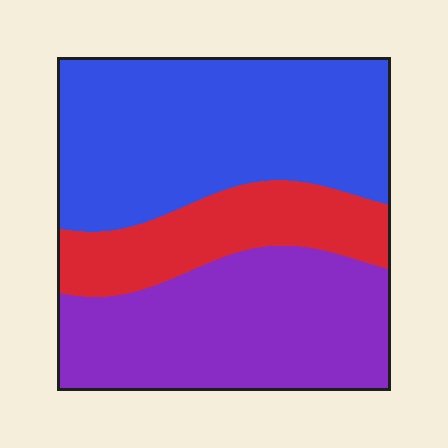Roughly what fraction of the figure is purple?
Purple takes up about three eighths (3/8) of the figure.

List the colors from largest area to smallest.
From largest to smallest: blue, purple, red.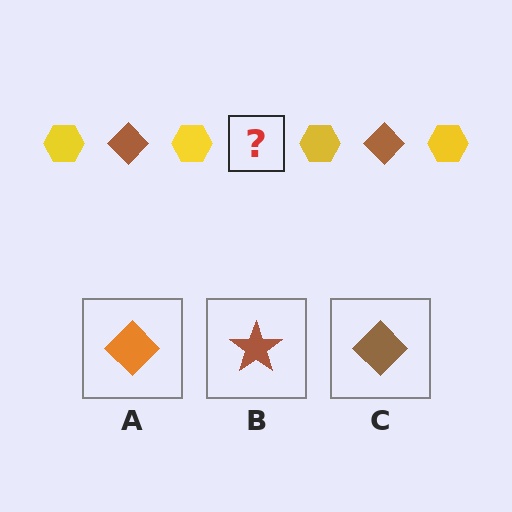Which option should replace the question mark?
Option C.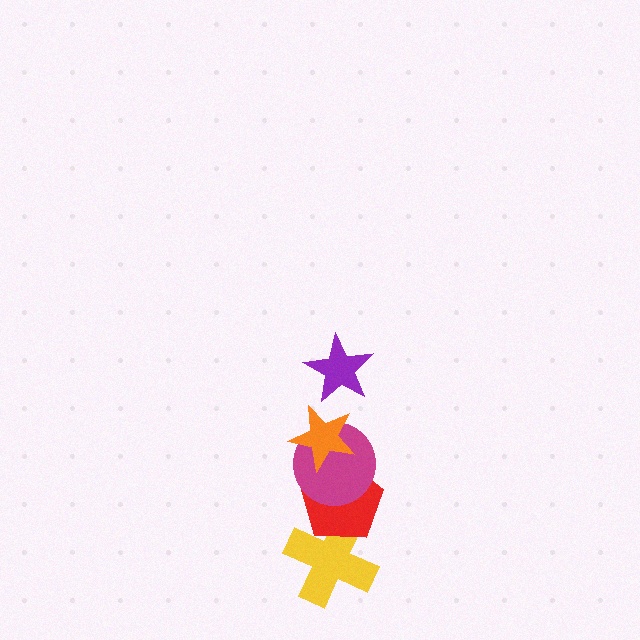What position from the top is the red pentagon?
The red pentagon is 4th from the top.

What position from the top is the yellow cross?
The yellow cross is 5th from the top.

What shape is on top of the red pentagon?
The magenta circle is on top of the red pentagon.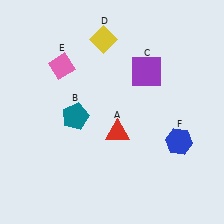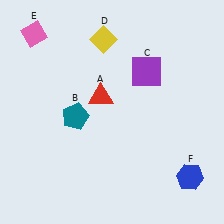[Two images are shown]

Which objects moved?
The objects that moved are: the red triangle (A), the pink diamond (E), the blue hexagon (F).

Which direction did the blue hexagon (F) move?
The blue hexagon (F) moved down.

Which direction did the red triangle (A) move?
The red triangle (A) moved up.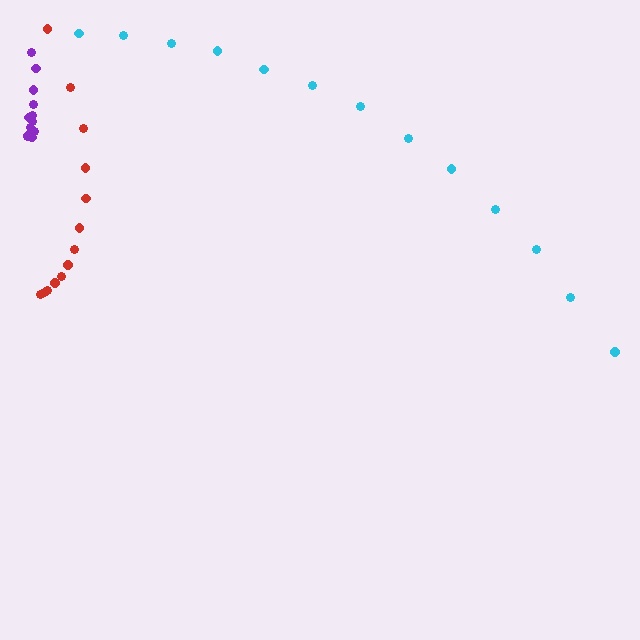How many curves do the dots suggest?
There are 3 distinct paths.